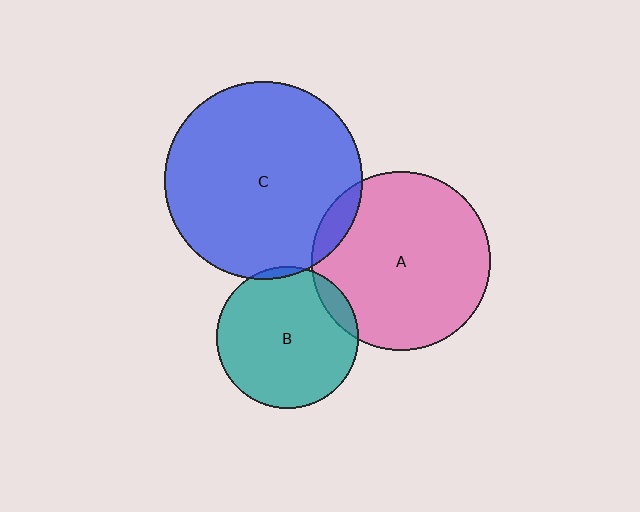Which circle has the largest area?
Circle C (blue).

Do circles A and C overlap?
Yes.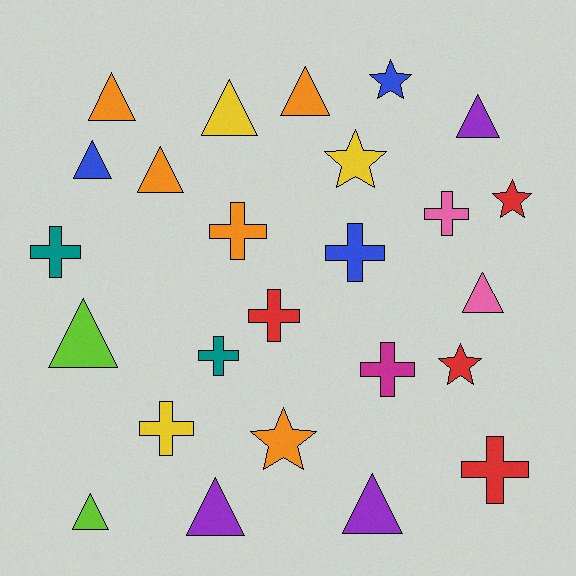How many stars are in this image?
There are 5 stars.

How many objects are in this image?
There are 25 objects.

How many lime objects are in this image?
There are 2 lime objects.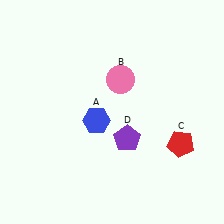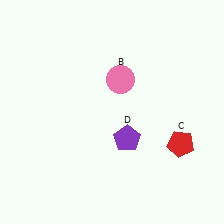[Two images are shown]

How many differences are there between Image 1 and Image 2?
There is 1 difference between the two images.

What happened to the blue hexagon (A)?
The blue hexagon (A) was removed in Image 2. It was in the bottom-left area of Image 1.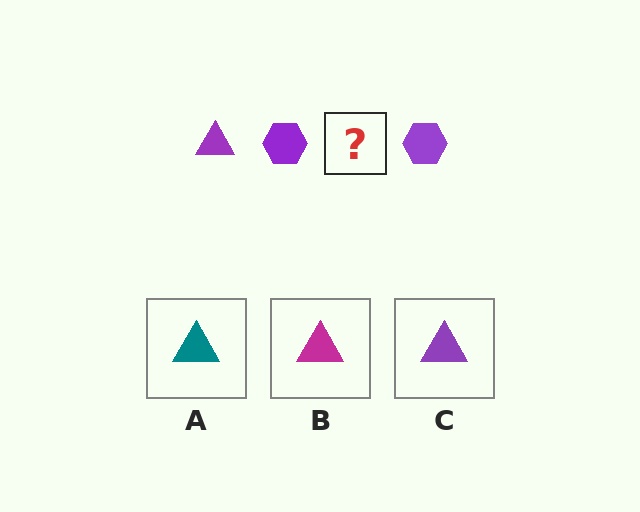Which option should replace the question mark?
Option C.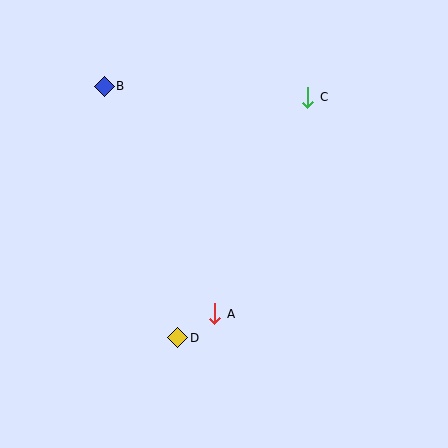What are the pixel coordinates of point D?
Point D is at (178, 338).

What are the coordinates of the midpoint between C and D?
The midpoint between C and D is at (243, 218).